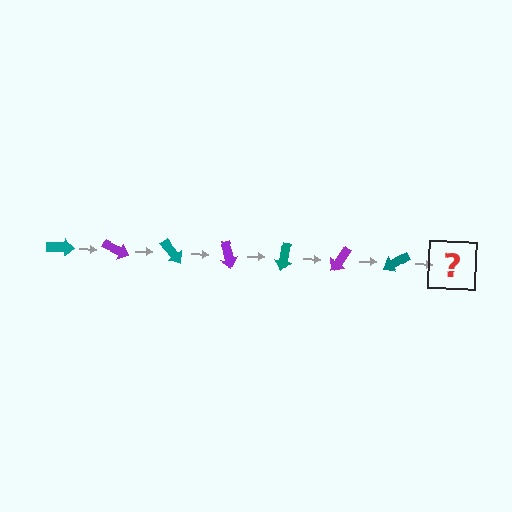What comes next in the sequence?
The next element should be a purple arrow, rotated 175 degrees from the start.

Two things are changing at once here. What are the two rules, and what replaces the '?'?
The two rules are that it rotates 25 degrees each step and the color cycles through teal and purple. The '?' should be a purple arrow, rotated 175 degrees from the start.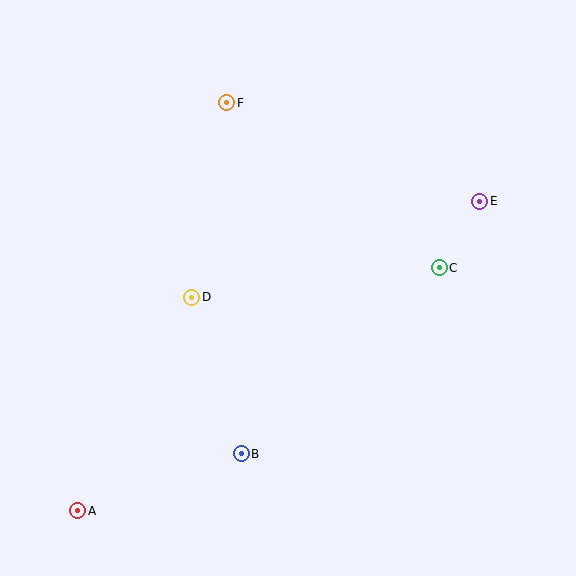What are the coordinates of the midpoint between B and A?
The midpoint between B and A is at (160, 482).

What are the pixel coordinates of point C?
Point C is at (439, 268).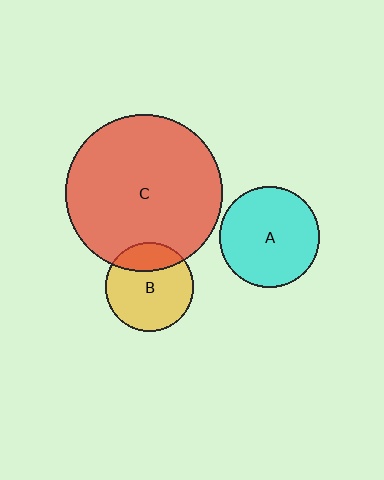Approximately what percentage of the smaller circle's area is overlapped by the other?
Approximately 25%.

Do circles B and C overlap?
Yes.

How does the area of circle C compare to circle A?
Approximately 2.4 times.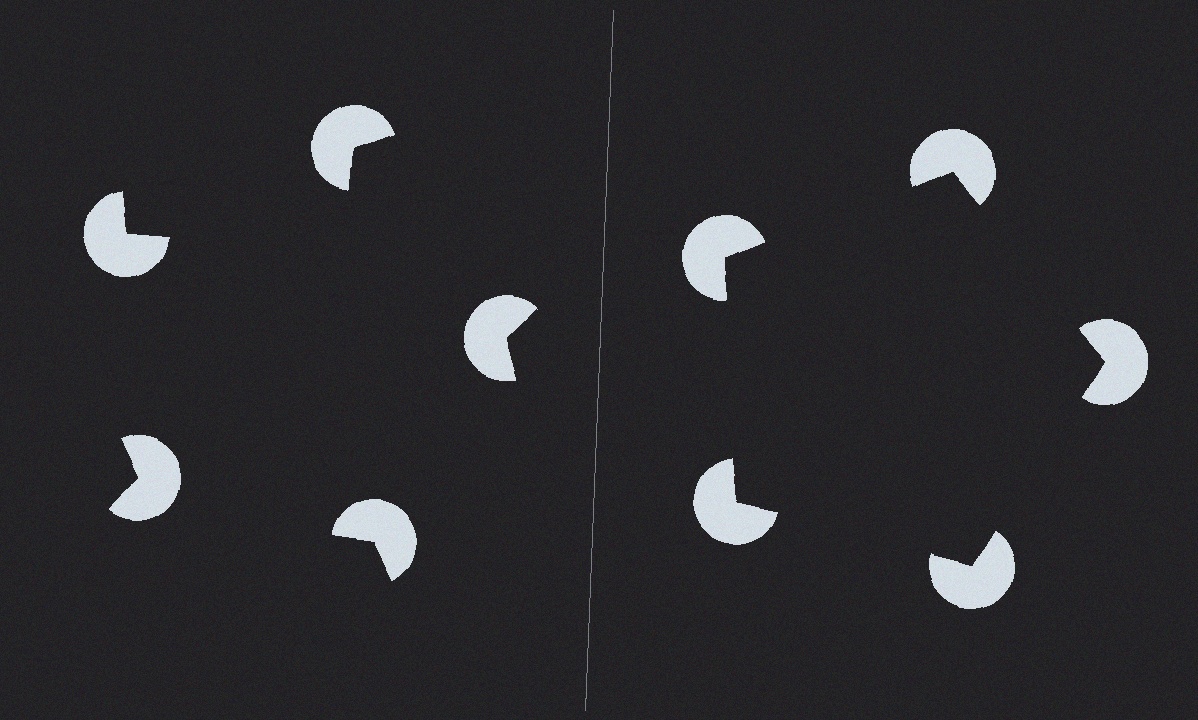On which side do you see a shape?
An illusory pentagon appears on the right side. On the left side the wedge cuts are rotated, so no coherent shape forms.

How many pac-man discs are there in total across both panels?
10 — 5 on each side.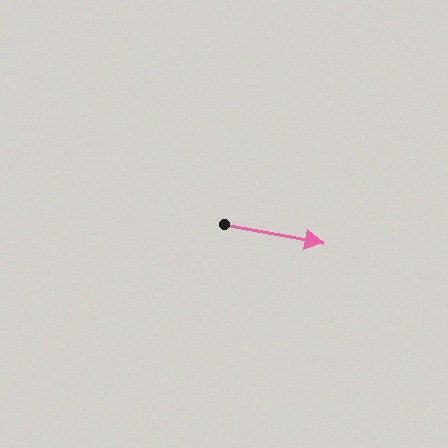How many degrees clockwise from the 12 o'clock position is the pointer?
Approximately 100 degrees.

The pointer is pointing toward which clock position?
Roughly 3 o'clock.